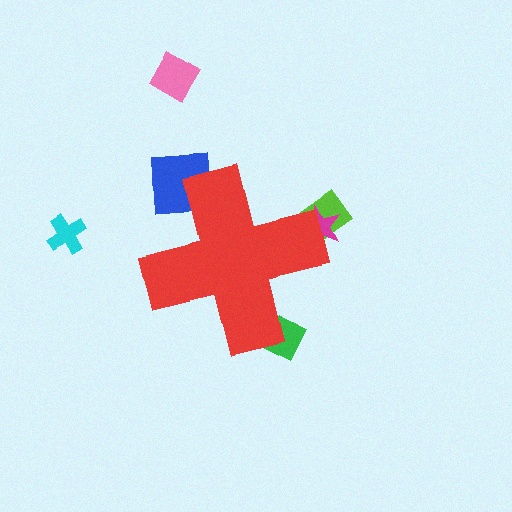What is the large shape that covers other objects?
A red cross.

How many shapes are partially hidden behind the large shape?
4 shapes are partially hidden.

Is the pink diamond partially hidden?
No, the pink diamond is fully visible.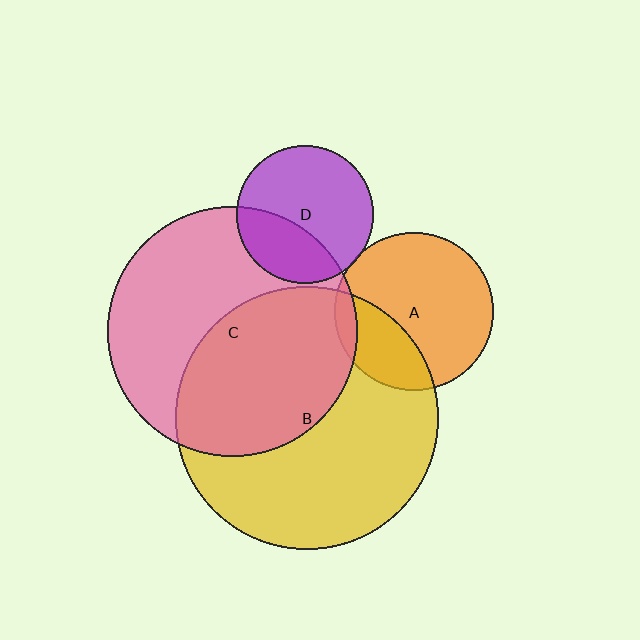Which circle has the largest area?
Circle B (yellow).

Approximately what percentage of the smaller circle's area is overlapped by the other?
Approximately 5%.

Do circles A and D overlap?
Yes.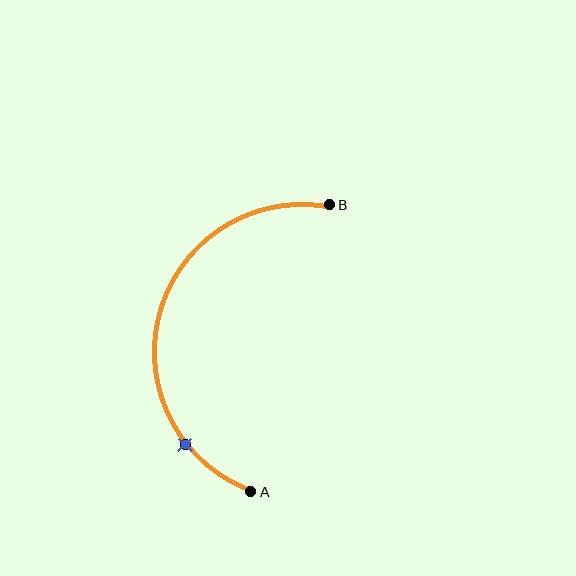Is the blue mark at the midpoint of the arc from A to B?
No. The blue mark lies on the arc but is closer to endpoint A. The arc midpoint would be at the point on the curve equidistant along the arc from both A and B.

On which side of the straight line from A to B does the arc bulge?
The arc bulges to the left of the straight line connecting A and B.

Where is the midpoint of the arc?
The arc midpoint is the point on the curve farthest from the straight line joining A and B. It sits to the left of that line.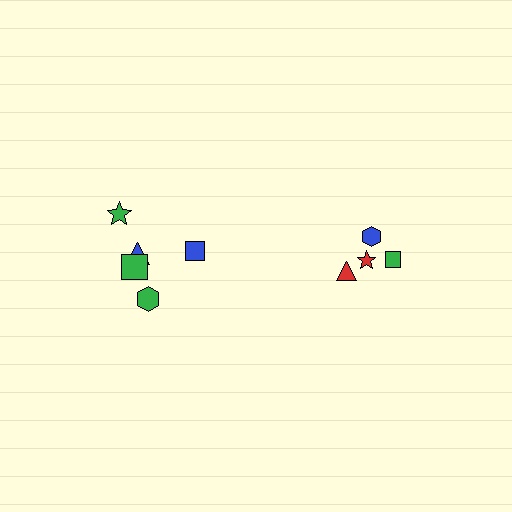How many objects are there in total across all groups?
There are 10 objects.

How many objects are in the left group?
There are 6 objects.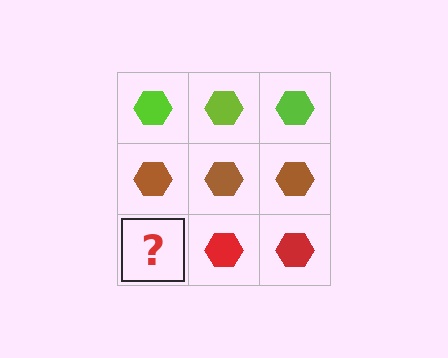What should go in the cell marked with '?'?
The missing cell should contain a red hexagon.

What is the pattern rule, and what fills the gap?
The rule is that each row has a consistent color. The gap should be filled with a red hexagon.